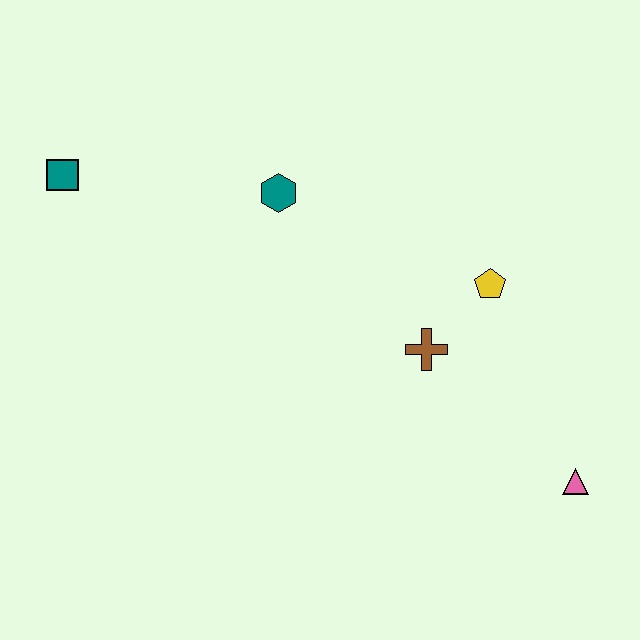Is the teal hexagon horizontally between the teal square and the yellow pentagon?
Yes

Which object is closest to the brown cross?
The yellow pentagon is closest to the brown cross.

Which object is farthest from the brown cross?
The teal square is farthest from the brown cross.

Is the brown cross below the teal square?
Yes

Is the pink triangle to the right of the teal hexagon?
Yes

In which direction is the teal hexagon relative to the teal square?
The teal hexagon is to the right of the teal square.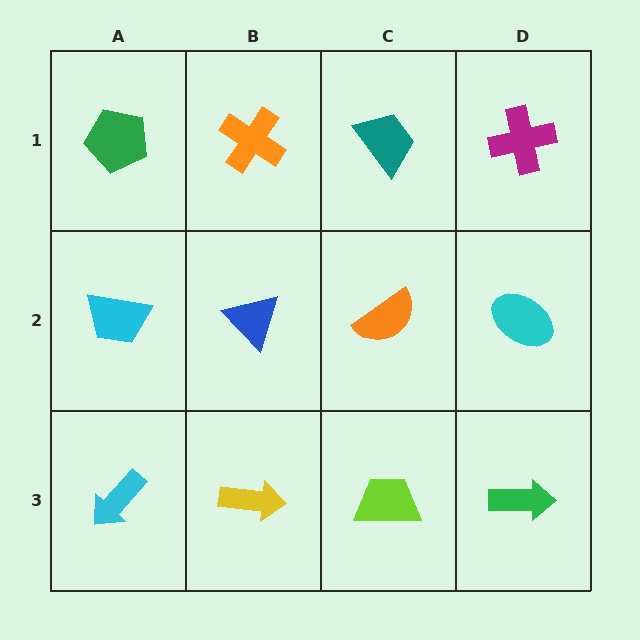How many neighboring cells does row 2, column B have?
4.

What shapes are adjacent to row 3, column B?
A blue triangle (row 2, column B), a cyan arrow (row 3, column A), a lime trapezoid (row 3, column C).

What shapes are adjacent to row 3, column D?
A cyan ellipse (row 2, column D), a lime trapezoid (row 3, column C).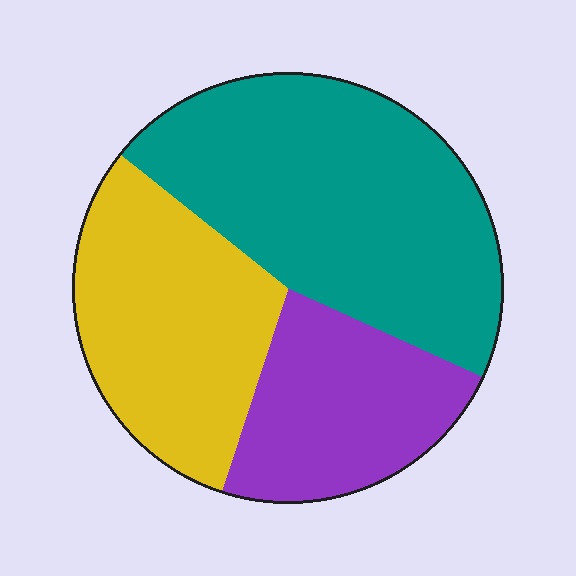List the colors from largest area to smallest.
From largest to smallest: teal, yellow, purple.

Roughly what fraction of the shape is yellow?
Yellow takes up about one third (1/3) of the shape.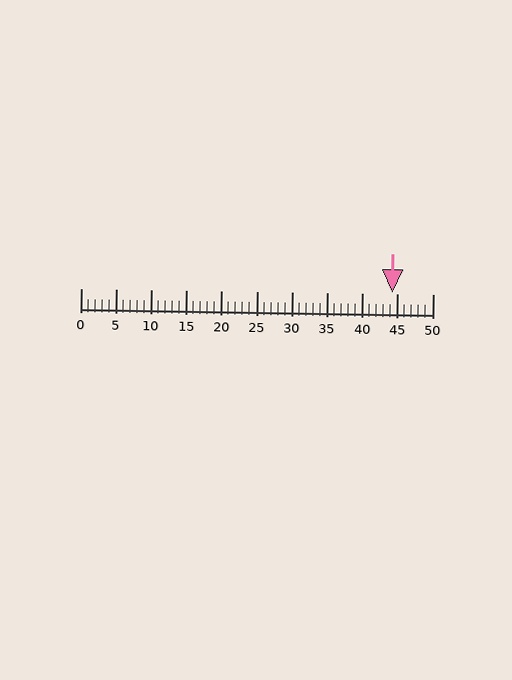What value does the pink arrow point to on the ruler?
The pink arrow points to approximately 44.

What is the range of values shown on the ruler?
The ruler shows values from 0 to 50.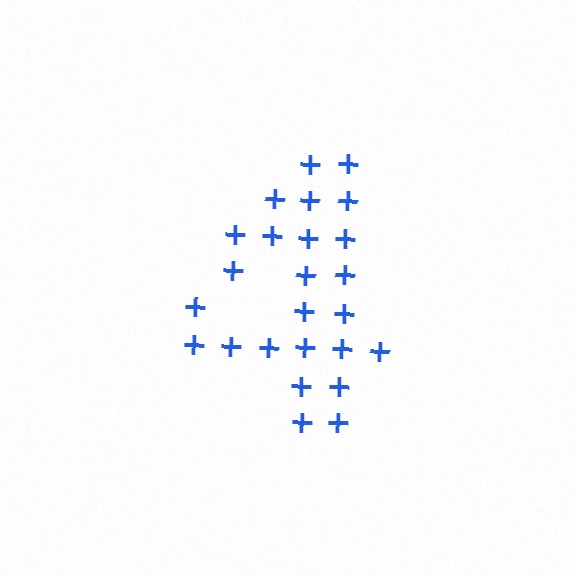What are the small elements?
The small elements are plus signs.